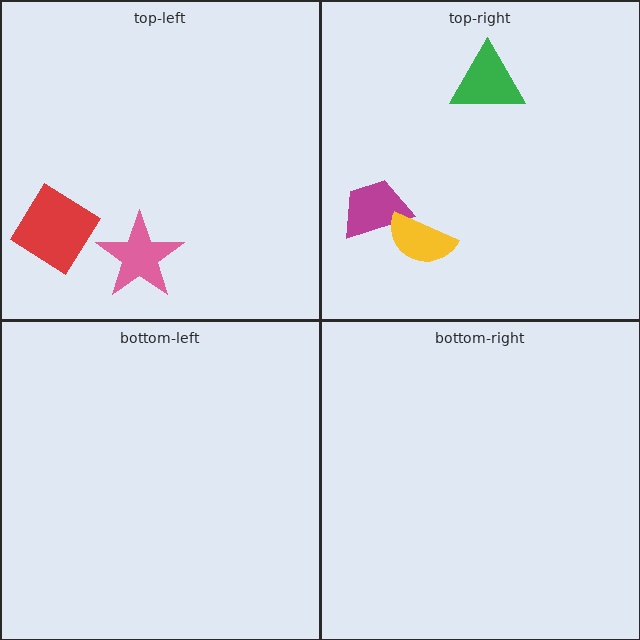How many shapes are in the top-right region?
3.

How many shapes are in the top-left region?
2.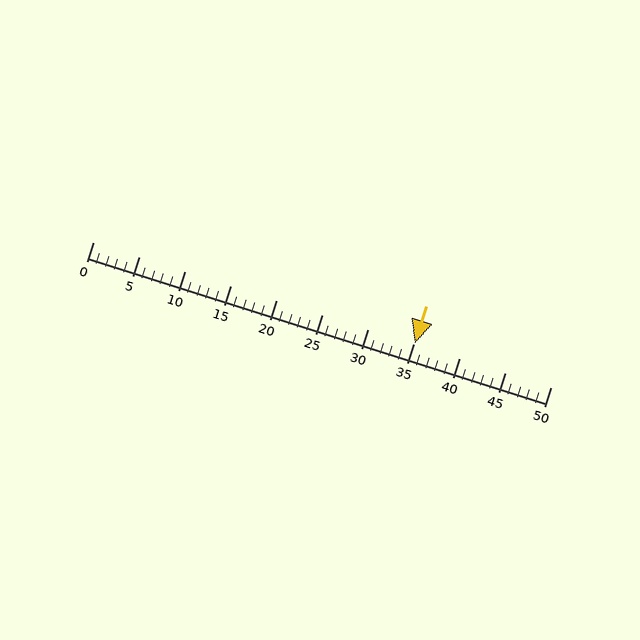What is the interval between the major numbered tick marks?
The major tick marks are spaced 5 units apart.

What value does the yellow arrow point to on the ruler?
The yellow arrow points to approximately 35.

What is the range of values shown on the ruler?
The ruler shows values from 0 to 50.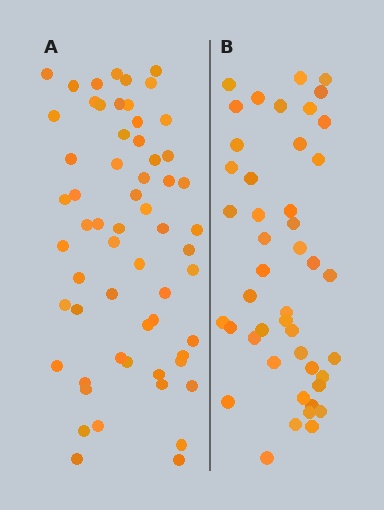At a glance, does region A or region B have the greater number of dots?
Region A (the left region) has more dots.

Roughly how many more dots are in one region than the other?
Region A has approximately 15 more dots than region B.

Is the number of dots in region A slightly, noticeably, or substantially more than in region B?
Region A has noticeably more, but not dramatically so. The ratio is roughly 1.3 to 1.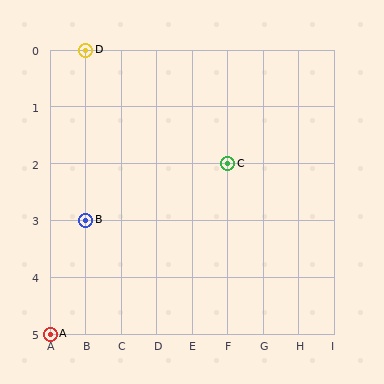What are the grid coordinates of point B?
Point B is at grid coordinates (B, 3).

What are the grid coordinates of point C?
Point C is at grid coordinates (F, 2).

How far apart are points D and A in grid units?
Points D and A are 1 column and 5 rows apart (about 5.1 grid units diagonally).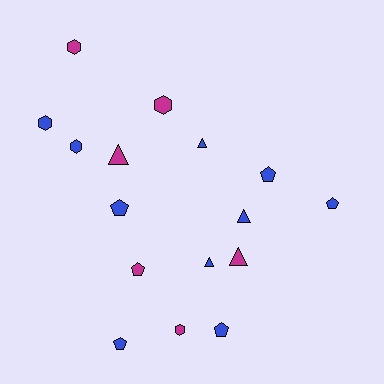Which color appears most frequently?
Blue, with 10 objects.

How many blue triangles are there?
There are 3 blue triangles.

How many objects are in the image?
There are 16 objects.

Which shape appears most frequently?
Pentagon, with 6 objects.